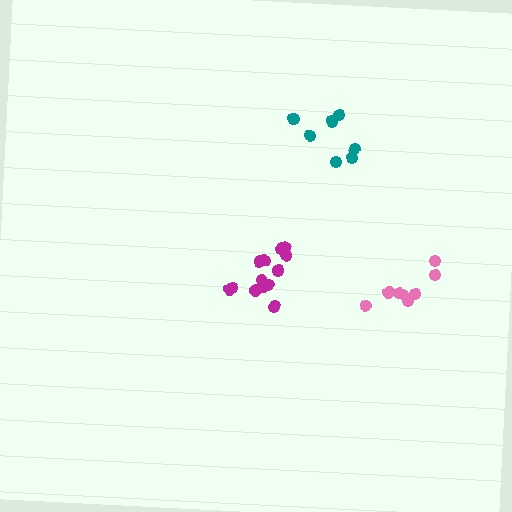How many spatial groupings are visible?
There are 3 spatial groupings.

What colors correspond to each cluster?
The clusters are colored: magenta, teal, pink.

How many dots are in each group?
Group 1: 13 dots, Group 2: 7 dots, Group 3: 8 dots (28 total).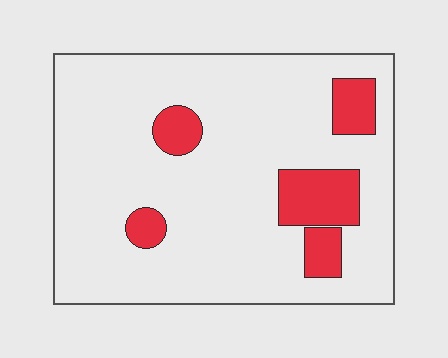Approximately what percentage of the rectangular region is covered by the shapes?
Approximately 15%.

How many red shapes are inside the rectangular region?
5.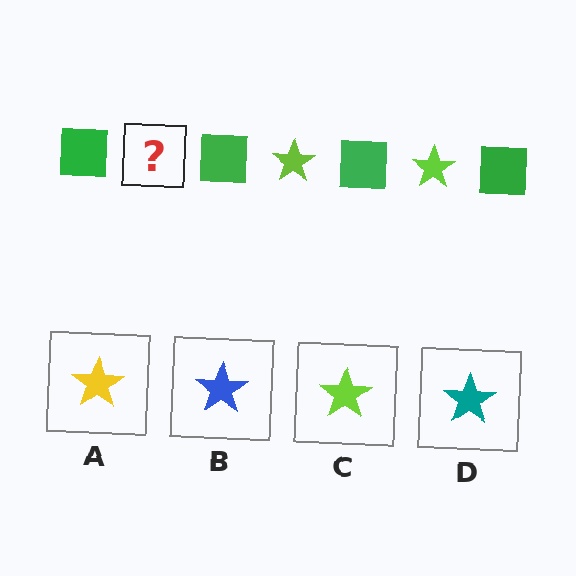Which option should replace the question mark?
Option C.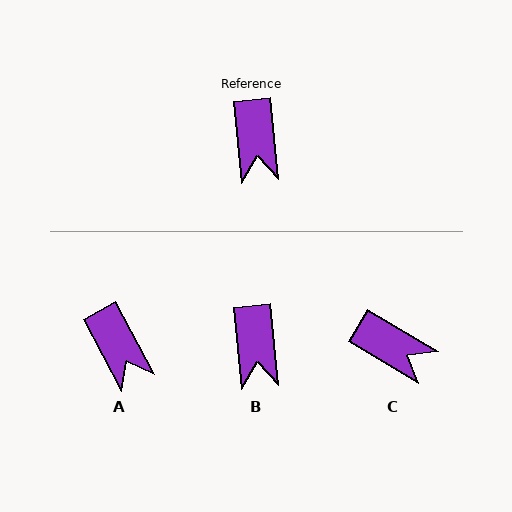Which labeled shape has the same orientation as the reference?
B.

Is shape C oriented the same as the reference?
No, it is off by about 53 degrees.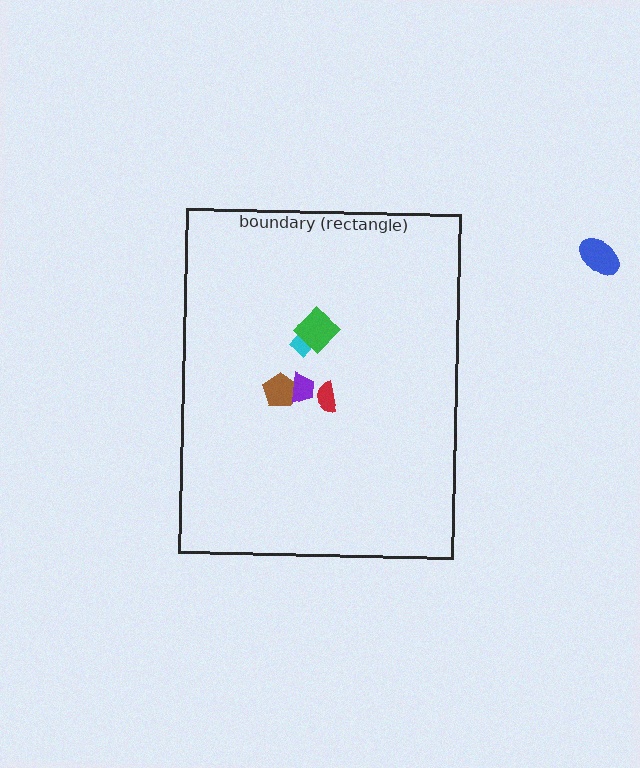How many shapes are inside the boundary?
5 inside, 1 outside.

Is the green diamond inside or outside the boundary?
Inside.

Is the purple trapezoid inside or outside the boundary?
Inside.